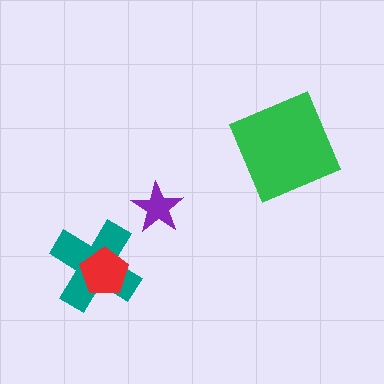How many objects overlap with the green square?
0 objects overlap with the green square.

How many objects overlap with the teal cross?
1 object overlaps with the teal cross.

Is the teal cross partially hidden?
Yes, it is partially covered by another shape.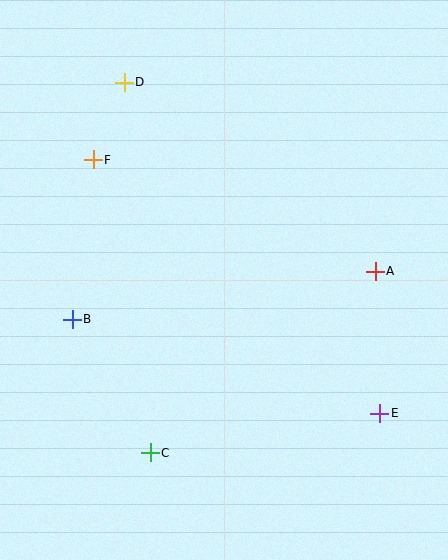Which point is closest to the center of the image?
Point A at (375, 271) is closest to the center.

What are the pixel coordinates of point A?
Point A is at (375, 271).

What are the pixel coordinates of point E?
Point E is at (380, 413).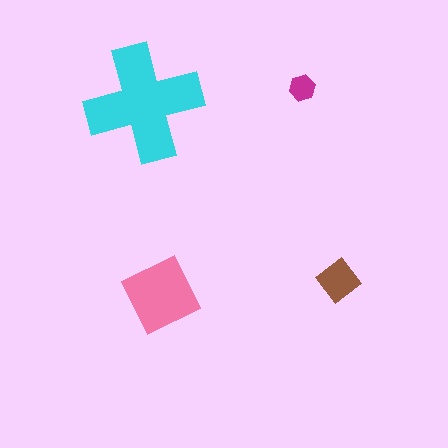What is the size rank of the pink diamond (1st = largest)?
2nd.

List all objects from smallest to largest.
The magenta hexagon, the brown diamond, the pink diamond, the cyan cross.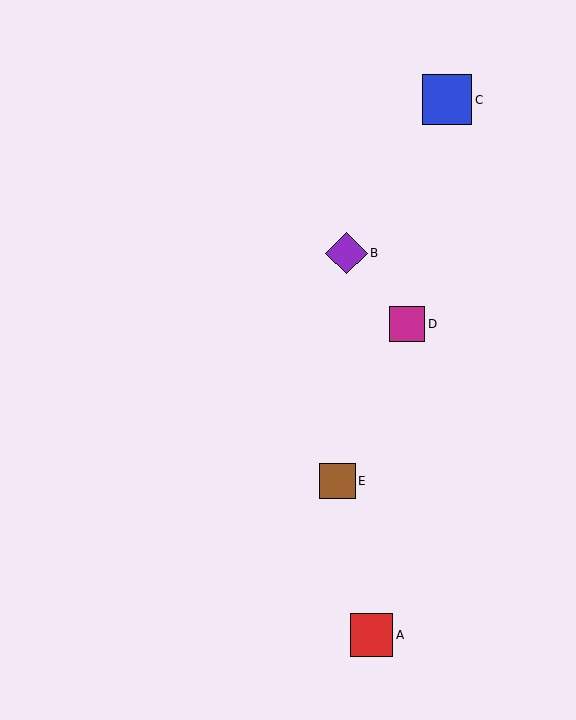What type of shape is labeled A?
Shape A is a red square.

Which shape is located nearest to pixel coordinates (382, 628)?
The red square (labeled A) at (372, 635) is nearest to that location.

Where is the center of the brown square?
The center of the brown square is at (337, 481).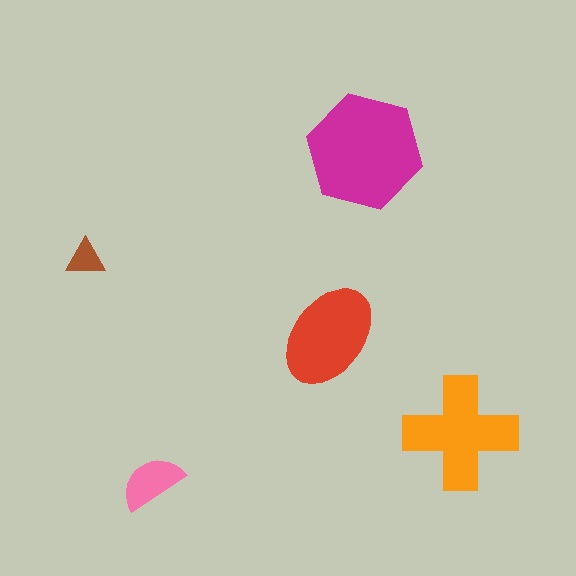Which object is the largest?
The magenta hexagon.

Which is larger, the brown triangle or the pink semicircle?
The pink semicircle.